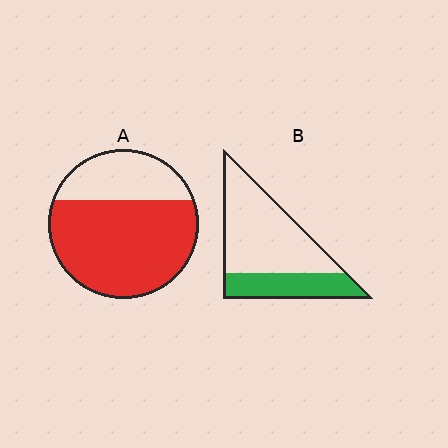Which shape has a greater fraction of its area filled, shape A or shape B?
Shape A.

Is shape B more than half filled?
No.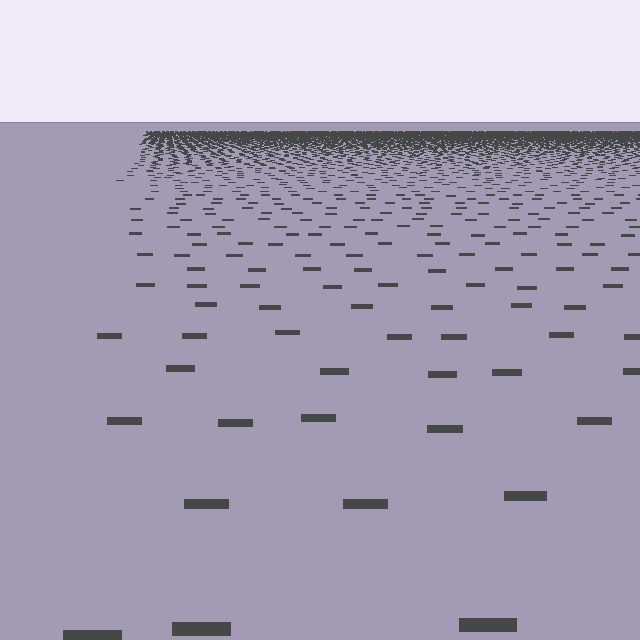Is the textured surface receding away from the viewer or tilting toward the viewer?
The surface is receding away from the viewer. Texture elements get smaller and denser toward the top.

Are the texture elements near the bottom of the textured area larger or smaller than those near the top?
Larger. Near the bottom, elements are closer to the viewer and appear at a bigger on-screen size.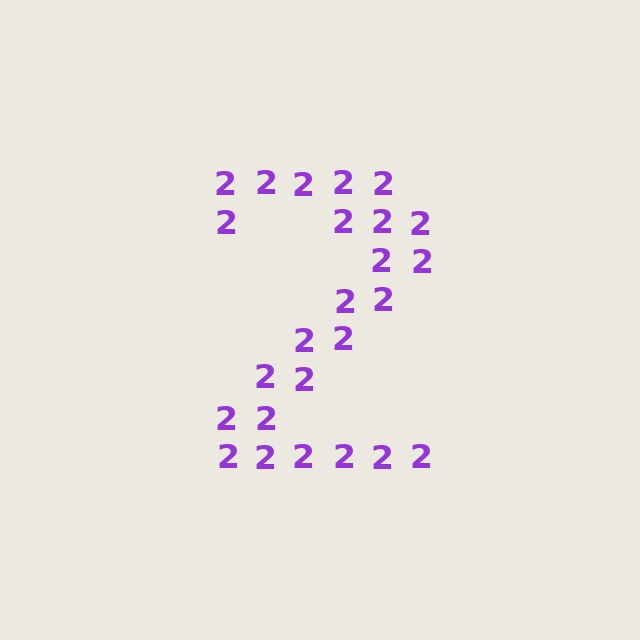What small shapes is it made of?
It is made of small digit 2's.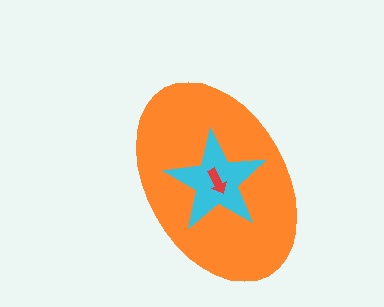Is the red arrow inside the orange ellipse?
Yes.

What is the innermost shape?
The red arrow.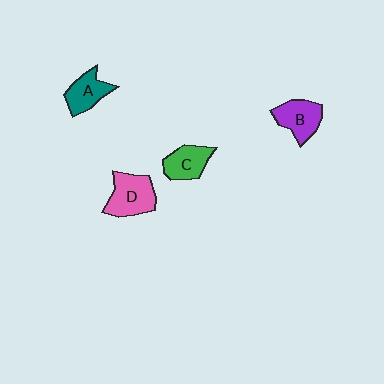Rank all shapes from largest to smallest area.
From largest to smallest: D (pink), B (purple), C (green), A (teal).